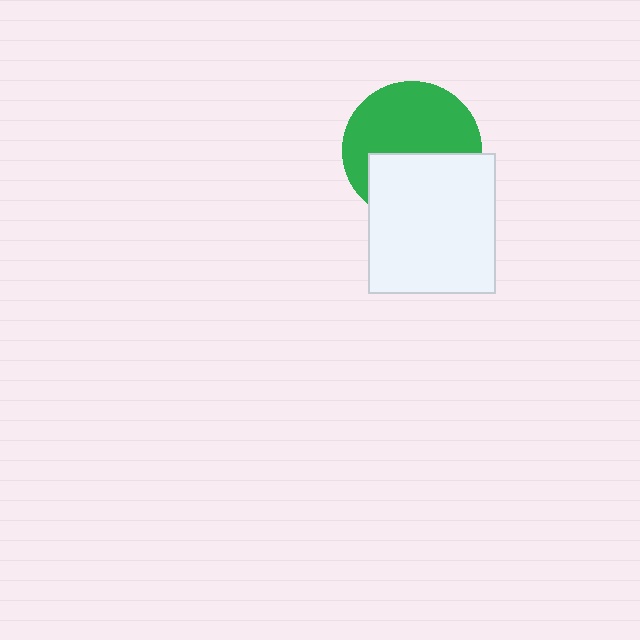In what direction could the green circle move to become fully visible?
The green circle could move up. That would shift it out from behind the white rectangle entirely.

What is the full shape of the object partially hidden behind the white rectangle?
The partially hidden object is a green circle.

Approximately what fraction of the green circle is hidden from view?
Roughly 41% of the green circle is hidden behind the white rectangle.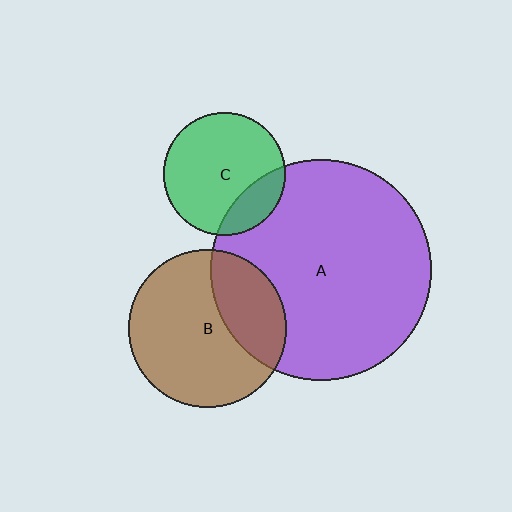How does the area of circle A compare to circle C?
Approximately 3.2 times.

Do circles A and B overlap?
Yes.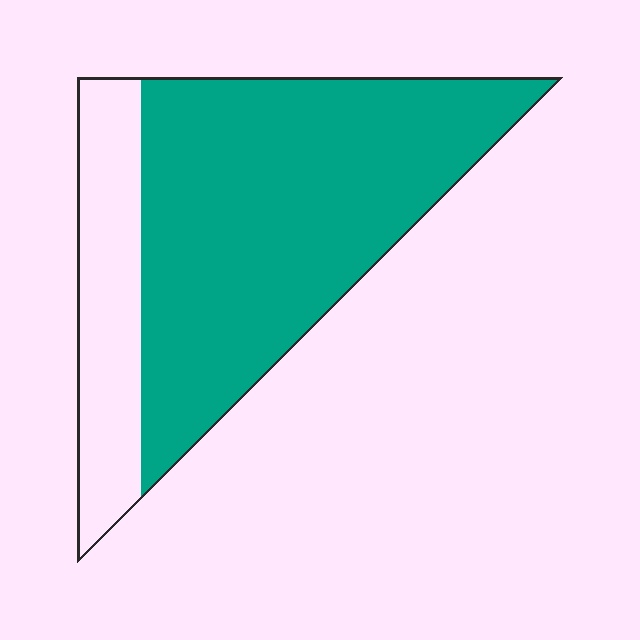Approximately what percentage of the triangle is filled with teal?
Approximately 75%.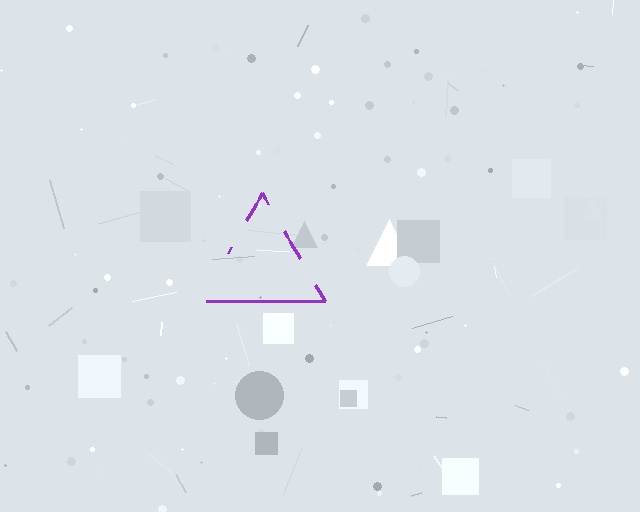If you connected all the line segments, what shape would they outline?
They would outline a triangle.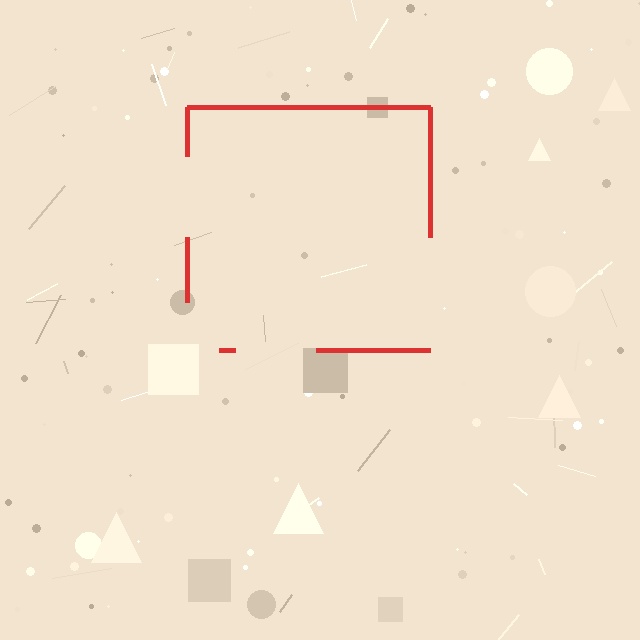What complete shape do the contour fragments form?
The contour fragments form a square.